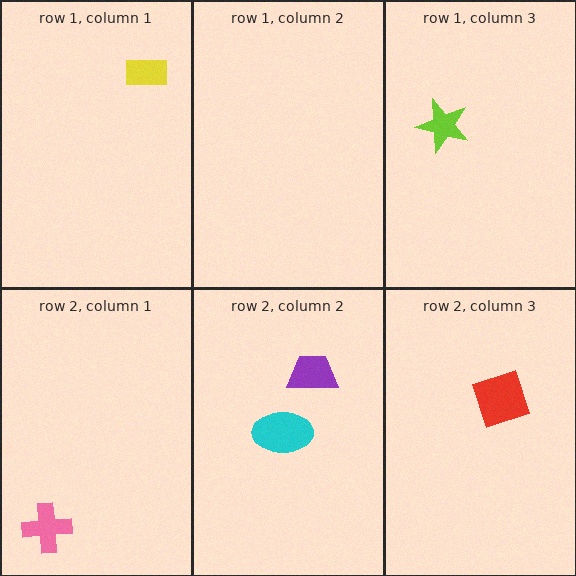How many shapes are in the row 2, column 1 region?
1.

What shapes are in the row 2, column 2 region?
The purple trapezoid, the cyan ellipse.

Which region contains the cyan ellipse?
The row 2, column 2 region.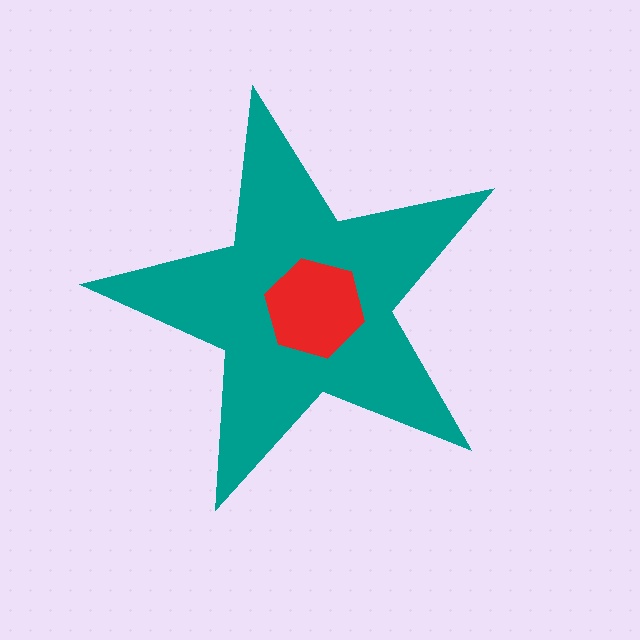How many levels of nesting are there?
2.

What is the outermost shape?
The teal star.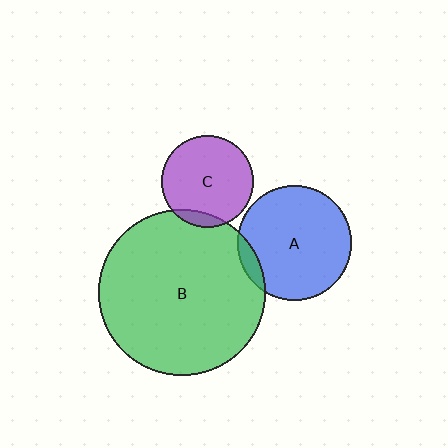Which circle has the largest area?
Circle B (green).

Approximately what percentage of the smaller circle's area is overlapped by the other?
Approximately 10%.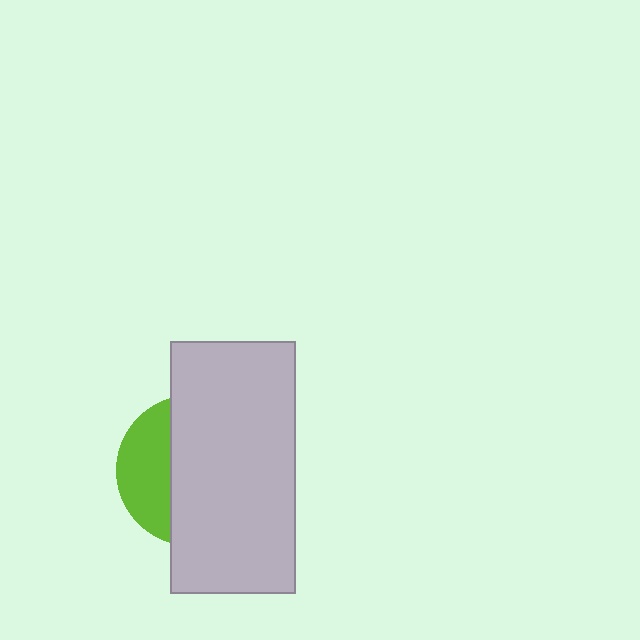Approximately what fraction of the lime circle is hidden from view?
Roughly 68% of the lime circle is hidden behind the light gray rectangle.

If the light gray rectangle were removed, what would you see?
You would see the complete lime circle.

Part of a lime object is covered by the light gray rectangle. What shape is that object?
It is a circle.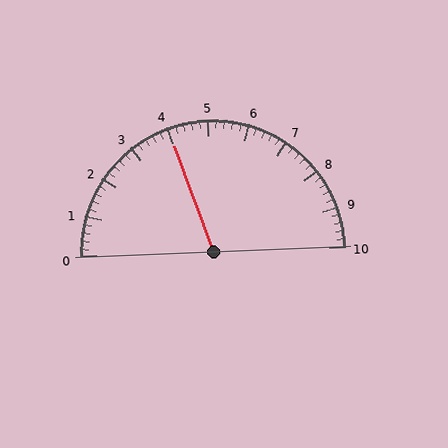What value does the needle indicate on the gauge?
The needle indicates approximately 4.0.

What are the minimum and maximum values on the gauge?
The gauge ranges from 0 to 10.